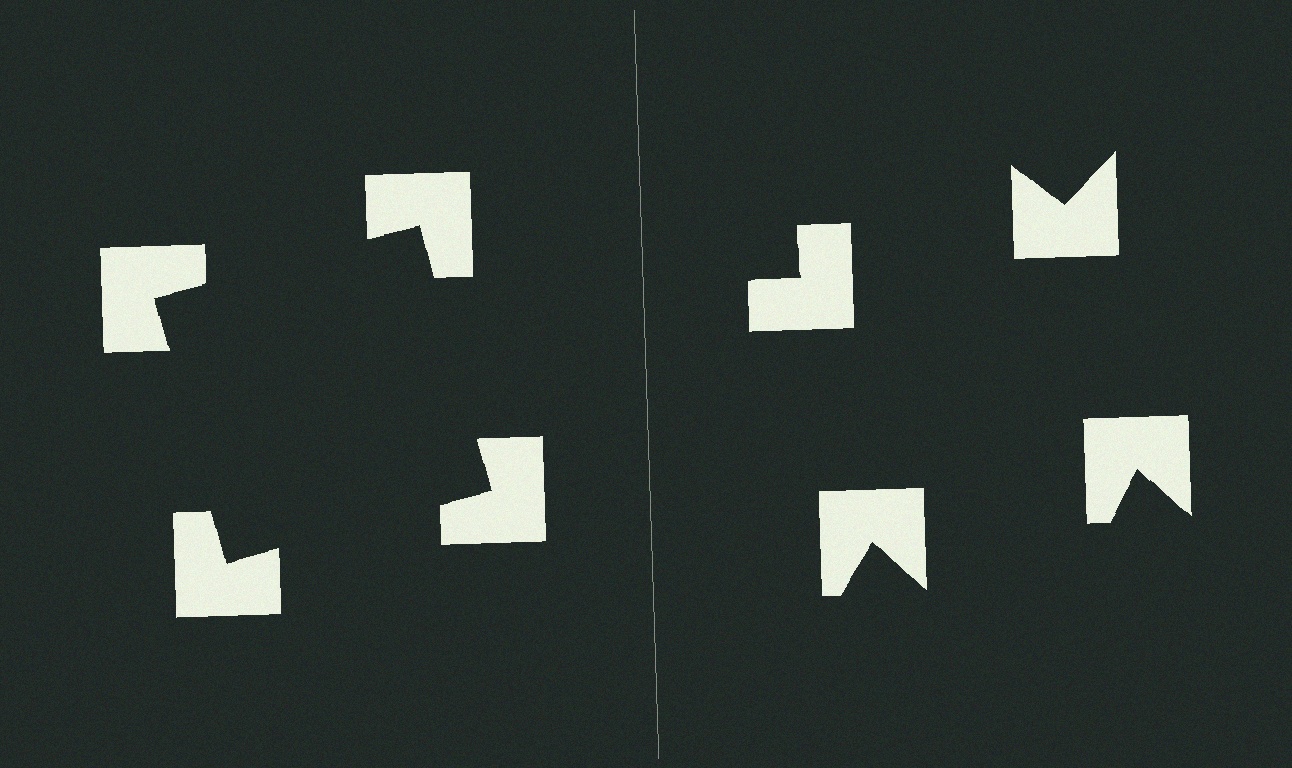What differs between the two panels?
The notched squares are positioned identically on both sides; only the wedge orientations differ. On the left they align to a square; on the right they are misaligned.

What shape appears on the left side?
An illusory square.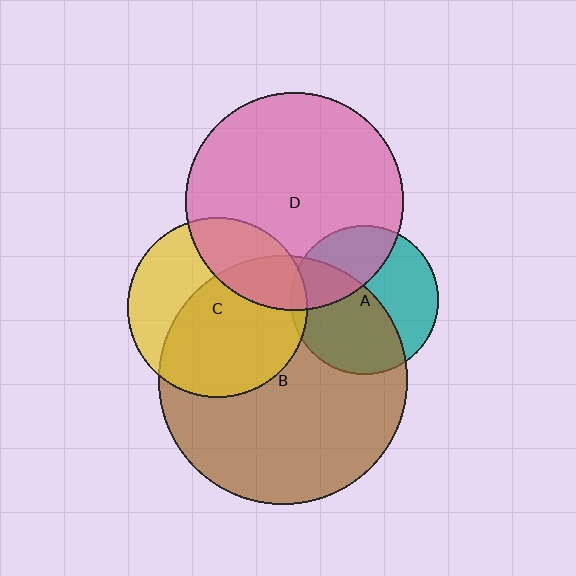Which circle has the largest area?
Circle B (brown).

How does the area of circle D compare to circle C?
Approximately 1.5 times.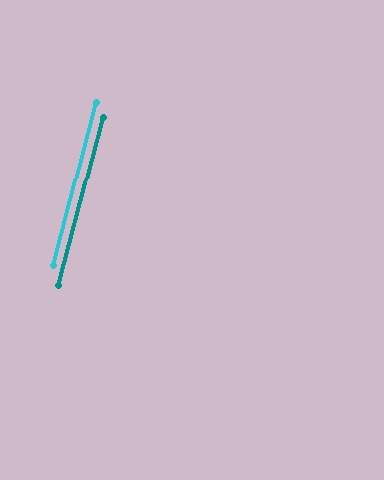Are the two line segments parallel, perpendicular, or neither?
Parallel — their directions differ by only 0.1°.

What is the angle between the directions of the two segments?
Approximately 0 degrees.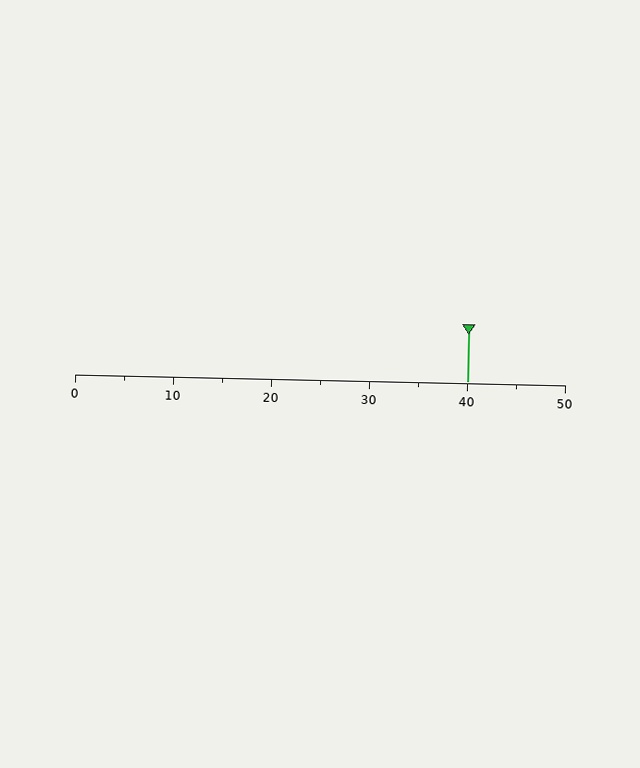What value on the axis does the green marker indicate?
The marker indicates approximately 40.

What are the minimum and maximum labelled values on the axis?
The axis runs from 0 to 50.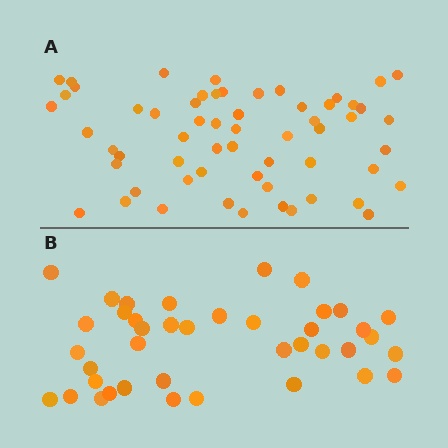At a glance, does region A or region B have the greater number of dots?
Region A (the top region) has more dots.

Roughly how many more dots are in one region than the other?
Region A has approximately 20 more dots than region B.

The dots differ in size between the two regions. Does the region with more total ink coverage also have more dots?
No. Region B has more total ink coverage because its dots are larger, but region A actually contains more individual dots. Total area can be misleading — the number of items is what matters here.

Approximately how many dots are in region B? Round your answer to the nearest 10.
About 40 dots.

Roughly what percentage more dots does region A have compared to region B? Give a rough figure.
About 50% more.